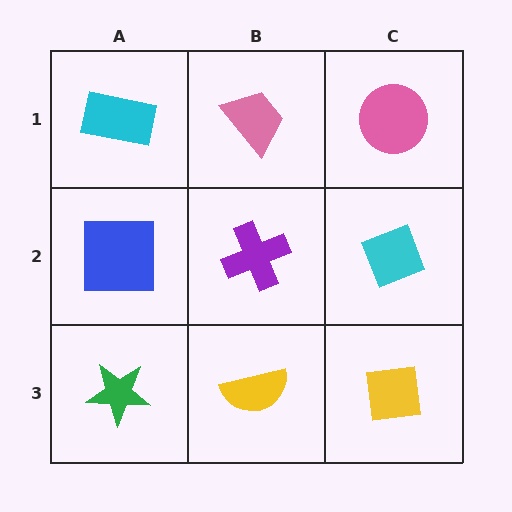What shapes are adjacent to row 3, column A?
A blue square (row 2, column A), a yellow semicircle (row 3, column B).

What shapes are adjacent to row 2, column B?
A pink trapezoid (row 1, column B), a yellow semicircle (row 3, column B), a blue square (row 2, column A), a cyan diamond (row 2, column C).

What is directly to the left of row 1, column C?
A pink trapezoid.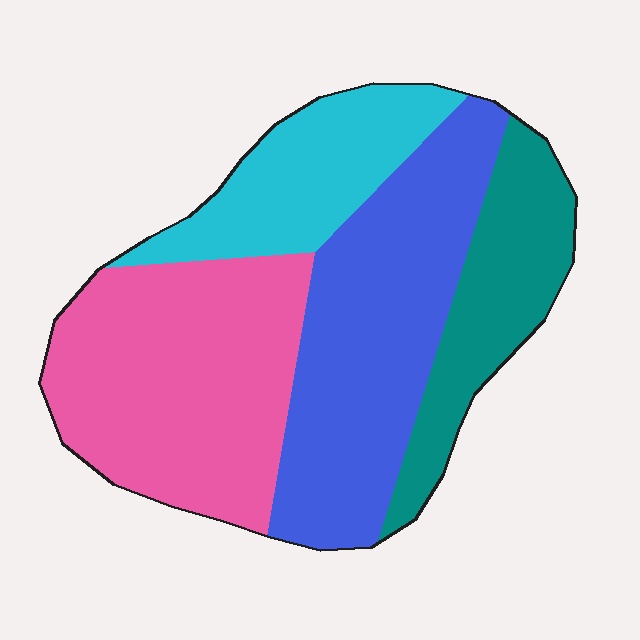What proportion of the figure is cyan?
Cyan takes up less than a quarter of the figure.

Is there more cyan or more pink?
Pink.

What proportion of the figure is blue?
Blue takes up about one third (1/3) of the figure.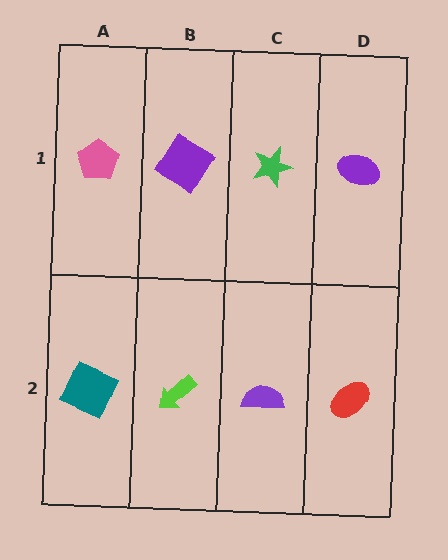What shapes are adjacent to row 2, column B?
A purple diamond (row 1, column B), a teal square (row 2, column A), a purple semicircle (row 2, column C).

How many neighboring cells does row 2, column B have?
3.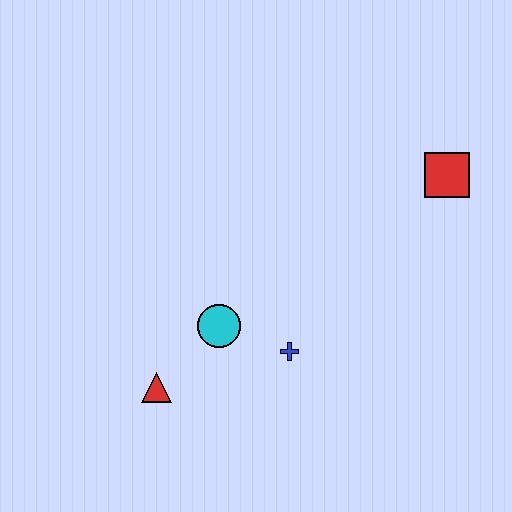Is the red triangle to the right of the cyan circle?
No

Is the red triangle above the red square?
No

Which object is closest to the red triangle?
The cyan circle is closest to the red triangle.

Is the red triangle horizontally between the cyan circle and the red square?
No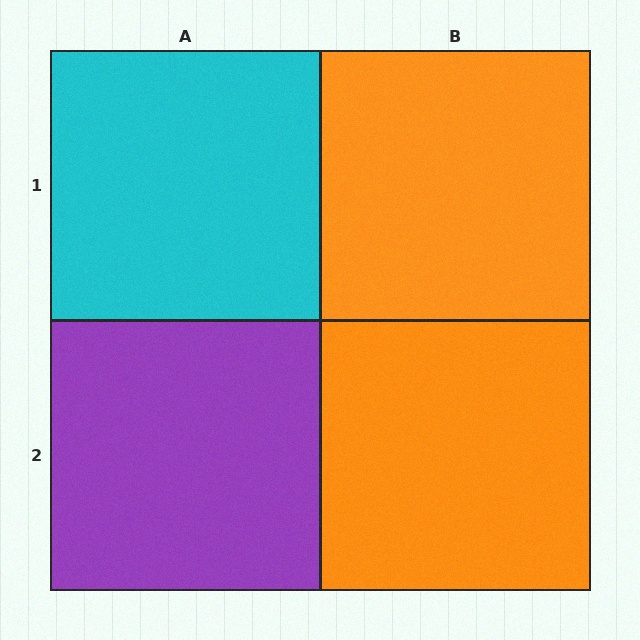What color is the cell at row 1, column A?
Cyan.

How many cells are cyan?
1 cell is cyan.